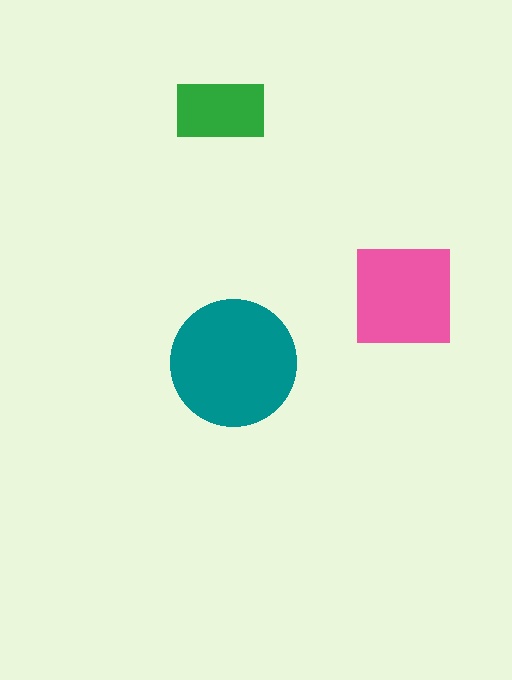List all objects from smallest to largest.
The green rectangle, the pink square, the teal circle.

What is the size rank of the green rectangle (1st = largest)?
3rd.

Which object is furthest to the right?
The pink square is rightmost.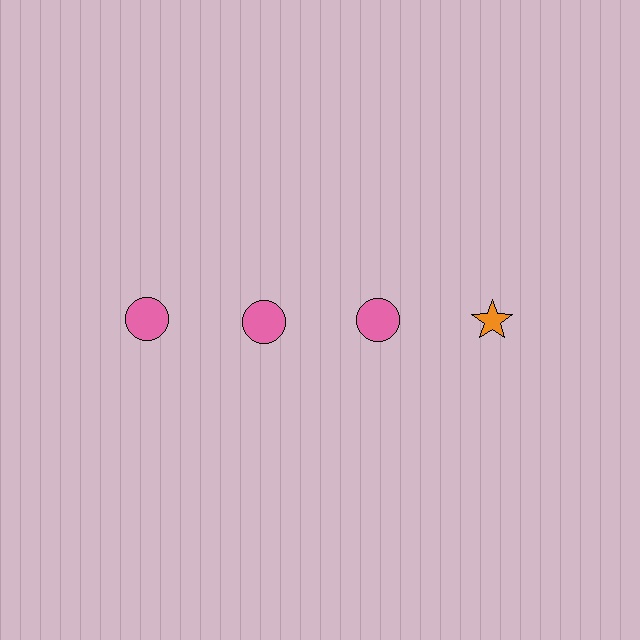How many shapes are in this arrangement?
There are 4 shapes arranged in a grid pattern.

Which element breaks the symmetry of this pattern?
The orange star in the top row, second from right column breaks the symmetry. All other shapes are pink circles.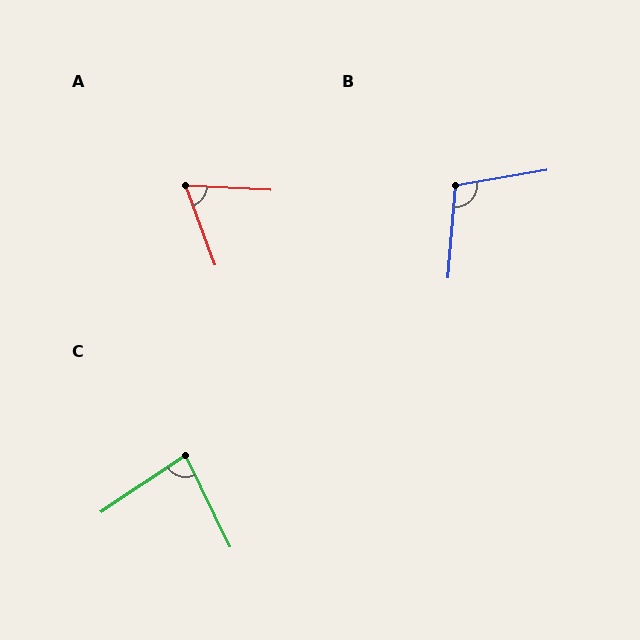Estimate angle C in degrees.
Approximately 82 degrees.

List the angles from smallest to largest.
A (67°), C (82°), B (104°).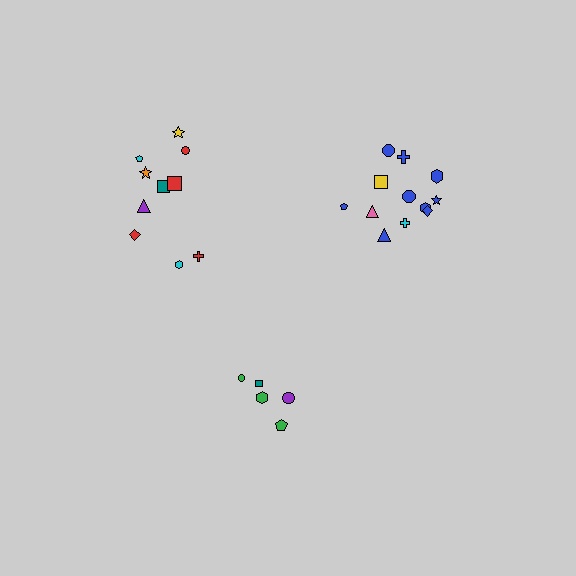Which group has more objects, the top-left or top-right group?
The top-right group.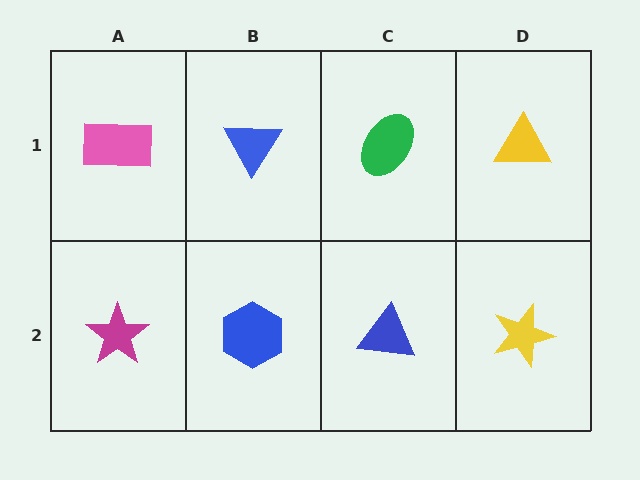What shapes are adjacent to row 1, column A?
A magenta star (row 2, column A), a blue triangle (row 1, column B).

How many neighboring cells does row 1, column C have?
3.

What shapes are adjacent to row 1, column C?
A blue triangle (row 2, column C), a blue triangle (row 1, column B), a yellow triangle (row 1, column D).